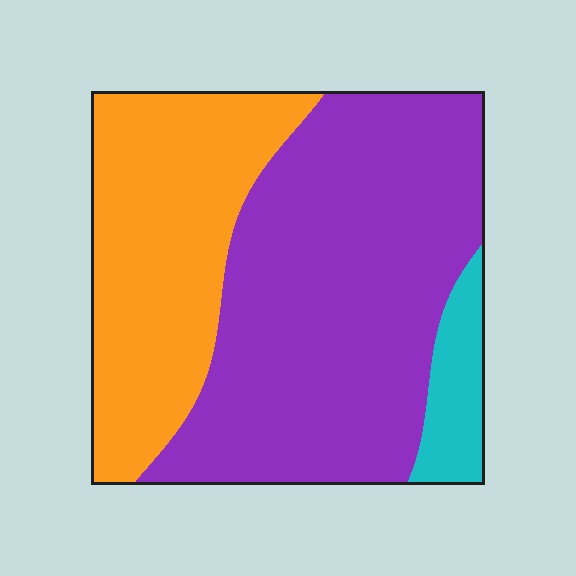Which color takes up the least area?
Cyan, at roughly 10%.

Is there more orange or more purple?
Purple.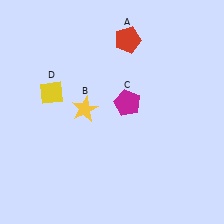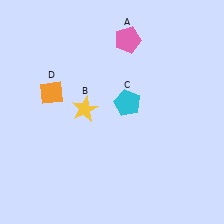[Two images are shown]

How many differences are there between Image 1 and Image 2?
There are 3 differences between the two images.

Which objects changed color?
A changed from red to pink. C changed from magenta to cyan. D changed from yellow to orange.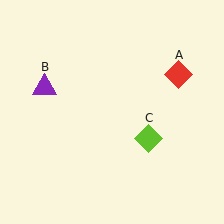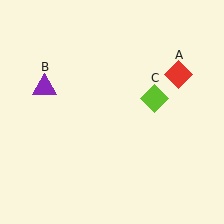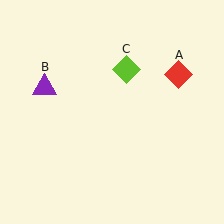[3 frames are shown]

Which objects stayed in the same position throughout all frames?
Red diamond (object A) and purple triangle (object B) remained stationary.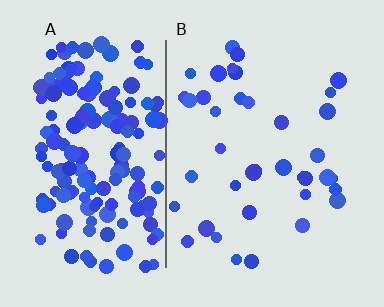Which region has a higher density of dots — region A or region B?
A (the left).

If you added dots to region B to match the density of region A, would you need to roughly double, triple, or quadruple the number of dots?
Approximately quadruple.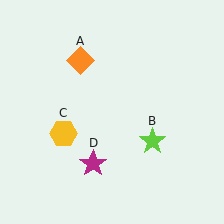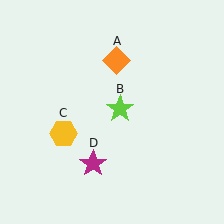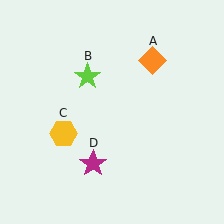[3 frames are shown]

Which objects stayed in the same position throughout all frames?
Yellow hexagon (object C) and magenta star (object D) remained stationary.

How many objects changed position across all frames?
2 objects changed position: orange diamond (object A), lime star (object B).